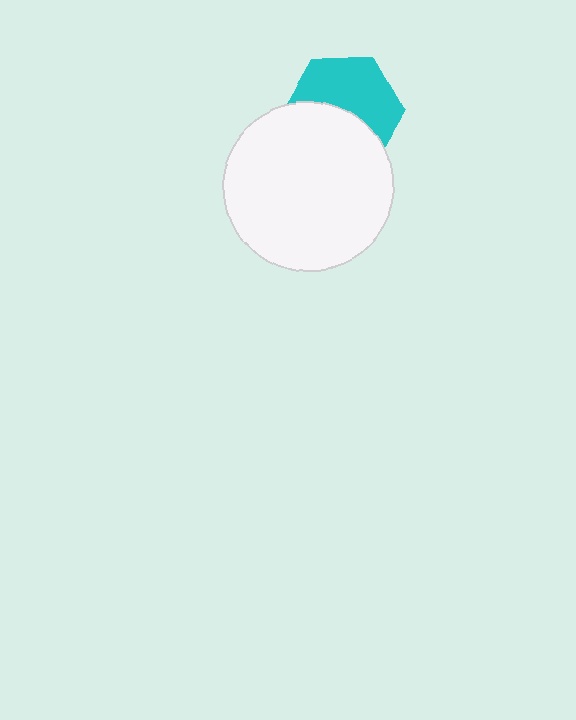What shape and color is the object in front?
The object in front is a white circle.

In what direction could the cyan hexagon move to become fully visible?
The cyan hexagon could move up. That would shift it out from behind the white circle entirely.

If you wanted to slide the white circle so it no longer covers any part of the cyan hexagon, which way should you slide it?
Slide it down — that is the most direct way to separate the two shapes.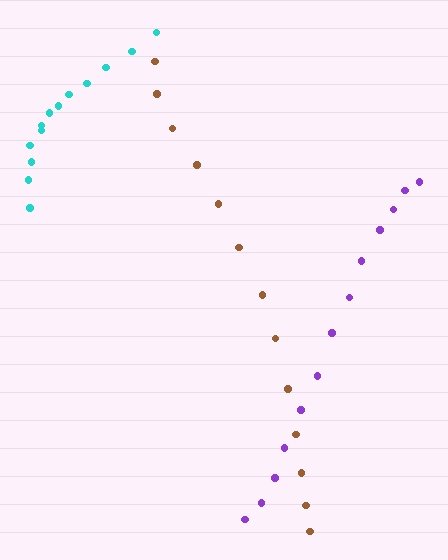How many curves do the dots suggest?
There are 3 distinct paths.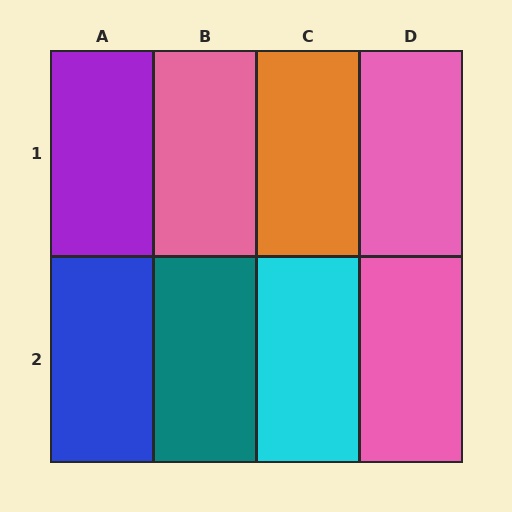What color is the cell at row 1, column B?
Pink.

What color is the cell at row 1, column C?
Orange.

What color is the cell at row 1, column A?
Purple.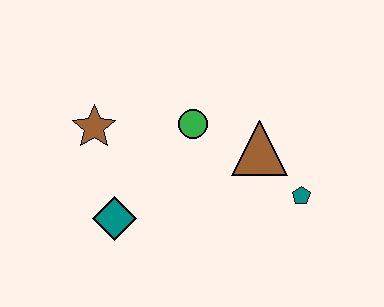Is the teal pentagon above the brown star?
No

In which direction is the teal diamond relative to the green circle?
The teal diamond is below the green circle.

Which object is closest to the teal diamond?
The brown star is closest to the teal diamond.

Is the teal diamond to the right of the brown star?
Yes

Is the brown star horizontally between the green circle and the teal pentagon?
No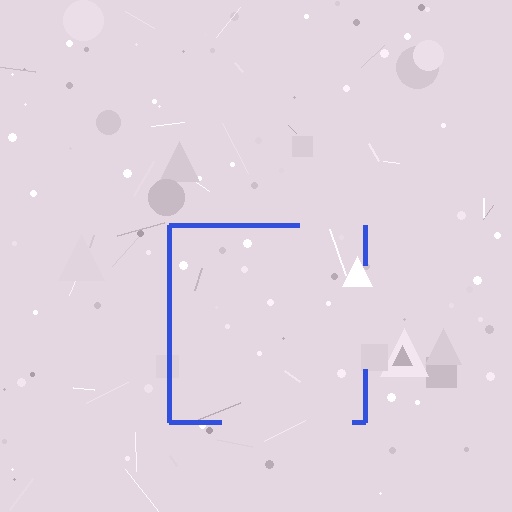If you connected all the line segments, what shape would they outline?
They would outline a square.